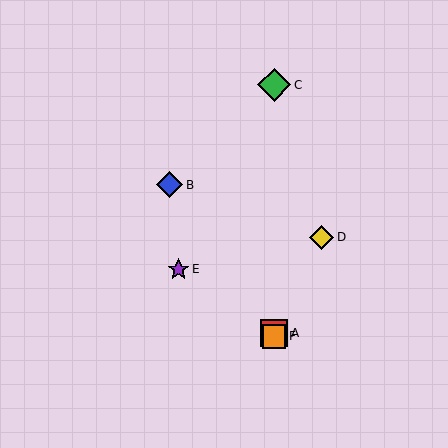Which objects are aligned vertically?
Objects A, C, F are aligned vertically.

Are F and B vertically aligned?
No, F is at x≈274 and B is at x≈170.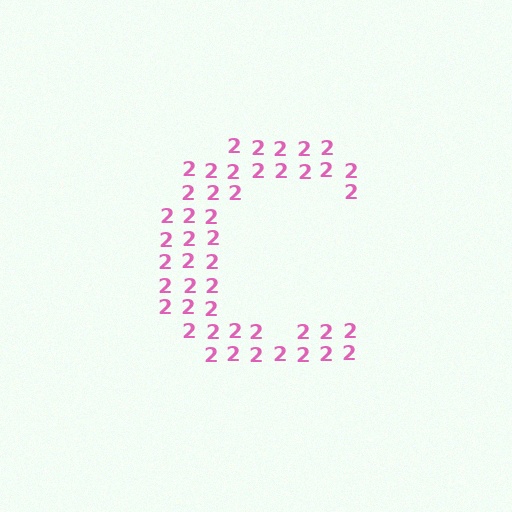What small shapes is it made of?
It is made of small digit 2's.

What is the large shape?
The large shape is the letter C.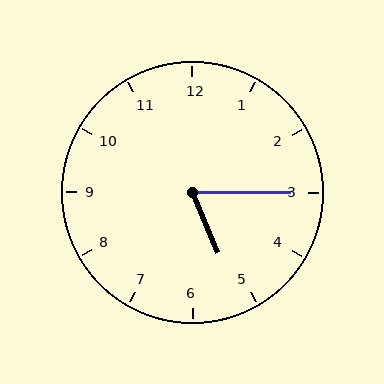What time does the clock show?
5:15.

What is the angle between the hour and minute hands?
Approximately 68 degrees.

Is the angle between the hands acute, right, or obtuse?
It is acute.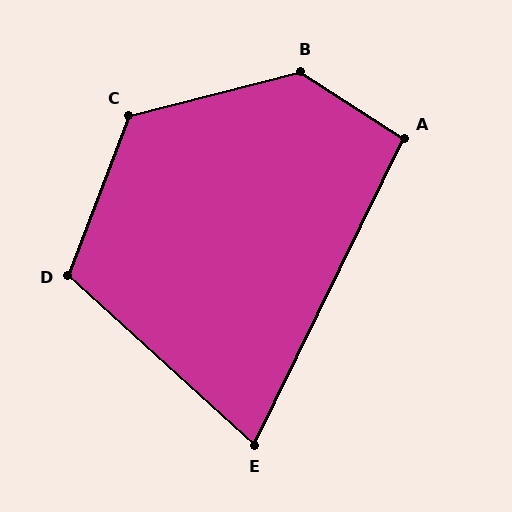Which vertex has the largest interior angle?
B, at approximately 133 degrees.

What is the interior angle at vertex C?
Approximately 125 degrees (obtuse).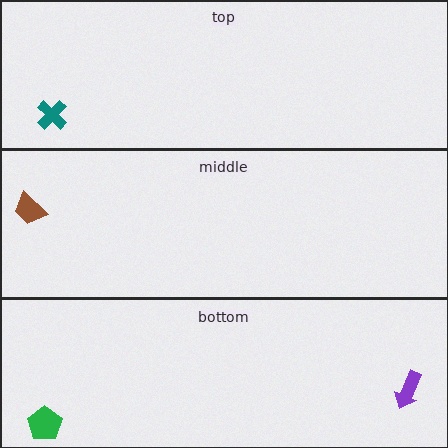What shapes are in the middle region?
The brown trapezoid.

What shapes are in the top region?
The teal cross.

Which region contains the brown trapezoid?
The middle region.